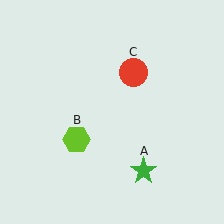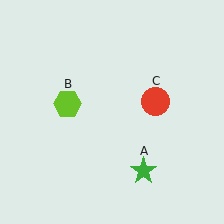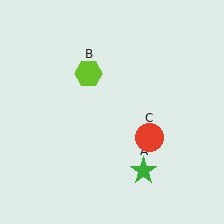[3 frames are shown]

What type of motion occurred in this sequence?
The lime hexagon (object B), red circle (object C) rotated clockwise around the center of the scene.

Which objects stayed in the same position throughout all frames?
Green star (object A) remained stationary.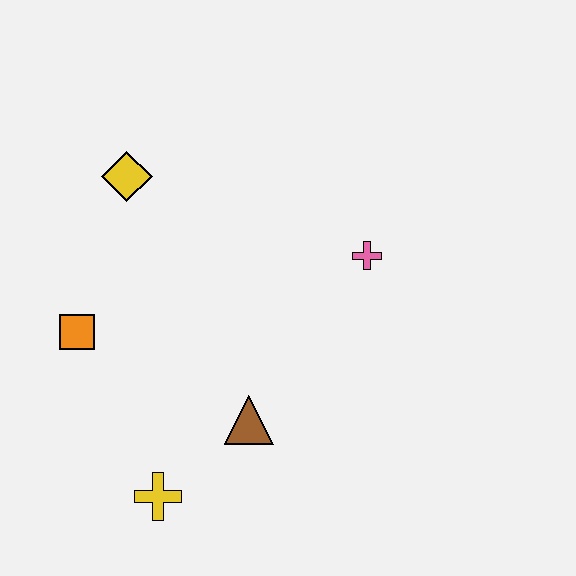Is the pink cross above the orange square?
Yes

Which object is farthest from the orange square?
The pink cross is farthest from the orange square.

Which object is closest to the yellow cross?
The brown triangle is closest to the yellow cross.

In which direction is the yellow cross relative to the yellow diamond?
The yellow cross is below the yellow diamond.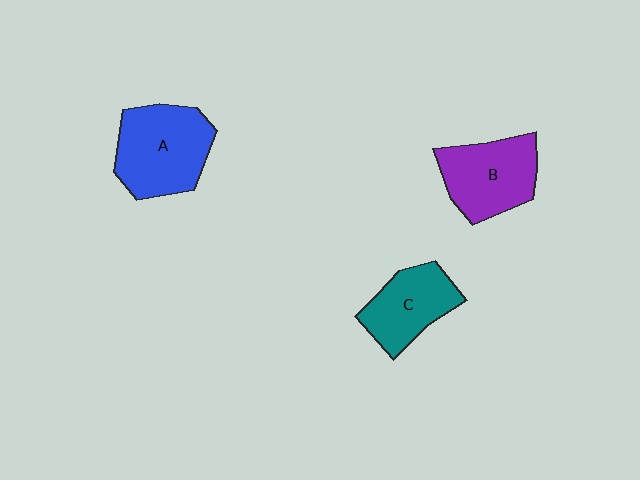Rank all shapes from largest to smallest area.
From largest to smallest: A (blue), B (purple), C (teal).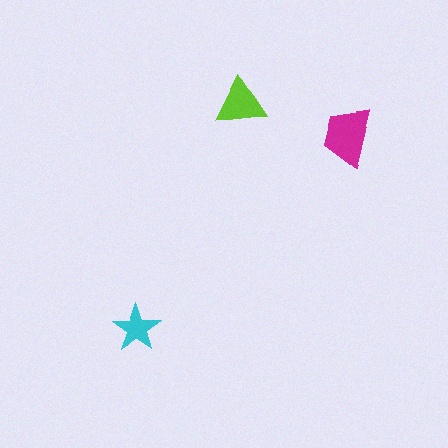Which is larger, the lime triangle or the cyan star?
The lime triangle.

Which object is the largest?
The magenta trapezoid.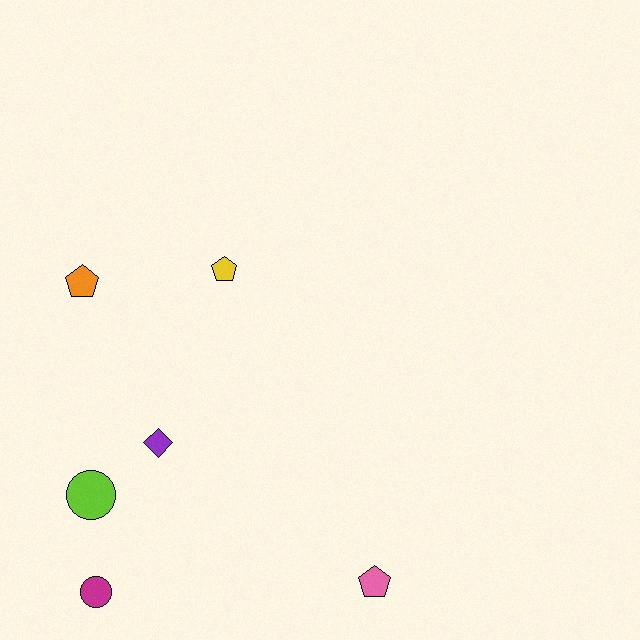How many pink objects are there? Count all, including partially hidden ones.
There is 1 pink object.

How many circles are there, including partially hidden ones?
There are 2 circles.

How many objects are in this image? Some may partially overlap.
There are 6 objects.